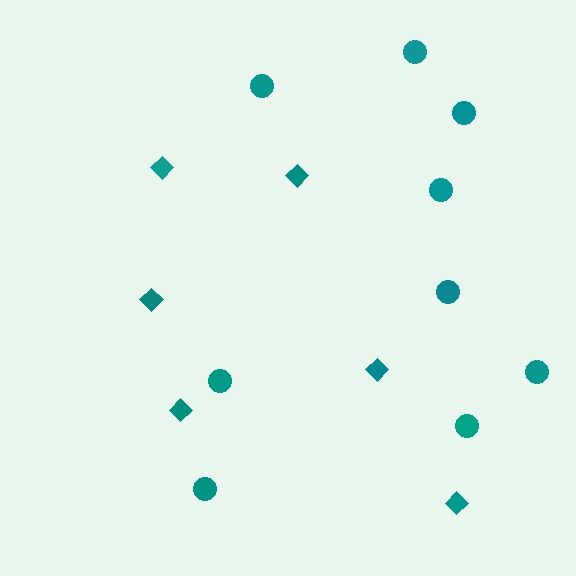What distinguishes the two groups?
There are 2 groups: one group of circles (9) and one group of diamonds (6).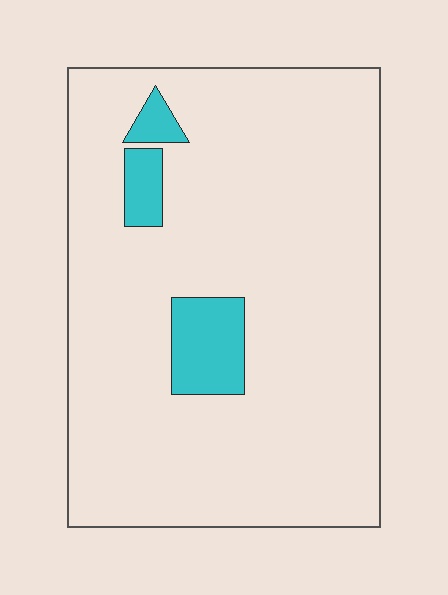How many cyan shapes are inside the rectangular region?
3.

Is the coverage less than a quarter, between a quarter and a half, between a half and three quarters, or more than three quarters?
Less than a quarter.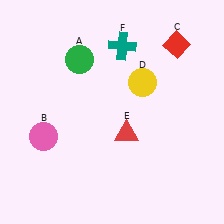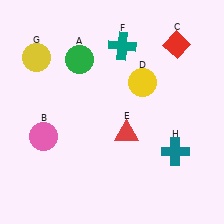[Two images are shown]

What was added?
A yellow circle (G), a teal cross (H) were added in Image 2.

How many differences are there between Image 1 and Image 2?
There are 2 differences between the two images.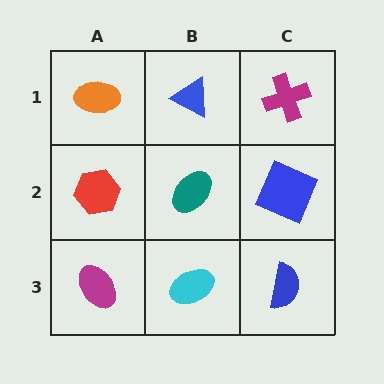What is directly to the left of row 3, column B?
A magenta ellipse.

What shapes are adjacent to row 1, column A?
A red hexagon (row 2, column A), a blue triangle (row 1, column B).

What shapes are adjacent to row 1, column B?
A teal ellipse (row 2, column B), an orange ellipse (row 1, column A), a magenta cross (row 1, column C).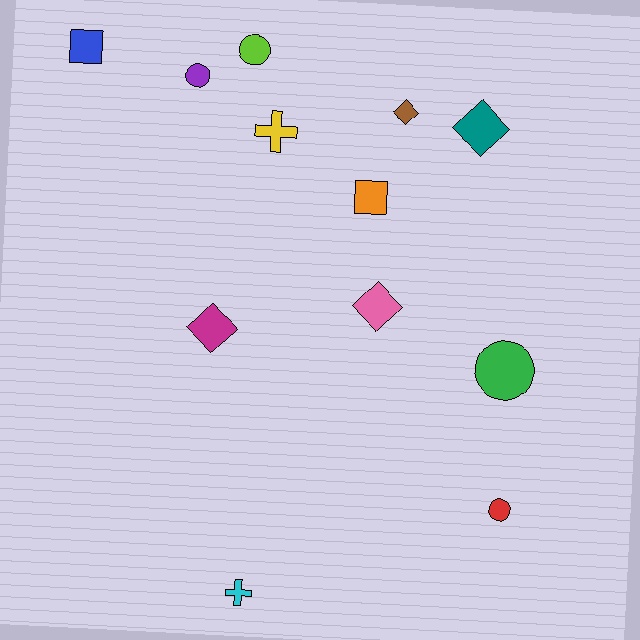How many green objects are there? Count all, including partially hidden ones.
There is 1 green object.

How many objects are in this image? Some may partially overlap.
There are 12 objects.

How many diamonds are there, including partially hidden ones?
There are 4 diamonds.